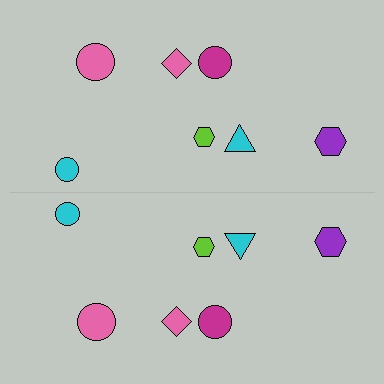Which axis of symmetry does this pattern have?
The pattern has a horizontal axis of symmetry running through the center of the image.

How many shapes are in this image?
There are 14 shapes in this image.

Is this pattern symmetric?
Yes, this pattern has bilateral (reflection) symmetry.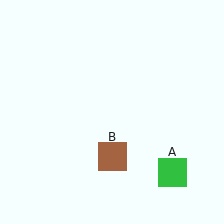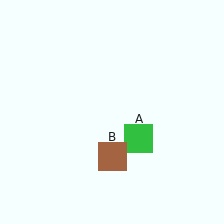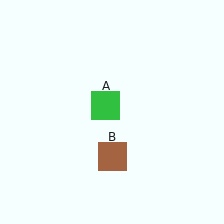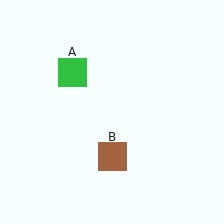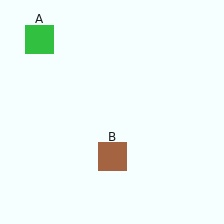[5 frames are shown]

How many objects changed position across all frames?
1 object changed position: green square (object A).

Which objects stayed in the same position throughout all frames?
Brown square (object B) remained stationary.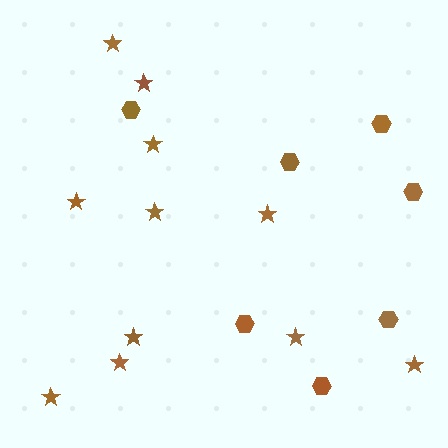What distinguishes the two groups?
There are 2 groups: one group of hexagons (7) and one group of stars (11).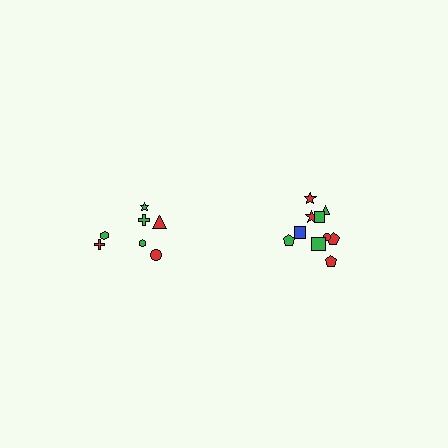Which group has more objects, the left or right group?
The right group.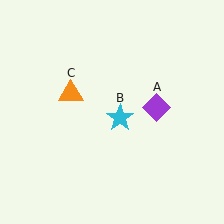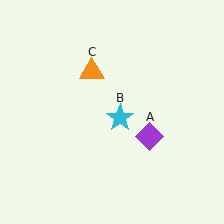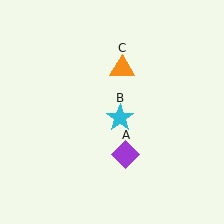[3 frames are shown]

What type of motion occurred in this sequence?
The purple diamond (object A), orange triangle (object C) rotated clockwise around the center of the scene.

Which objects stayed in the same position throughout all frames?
Cyan star (object B) remained stationary.